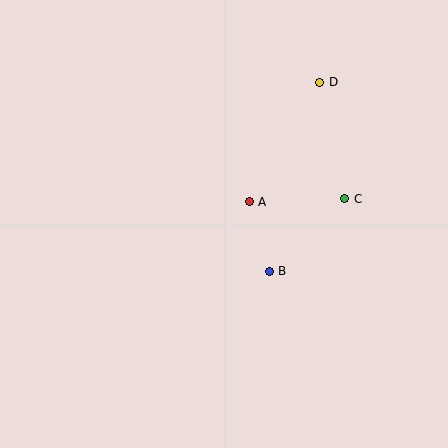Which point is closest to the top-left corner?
Point A is closest to the top-left corner.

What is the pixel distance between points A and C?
The distance between A and C is 96 pixels.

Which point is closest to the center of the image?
Point A at (249, 202) is closest to the center.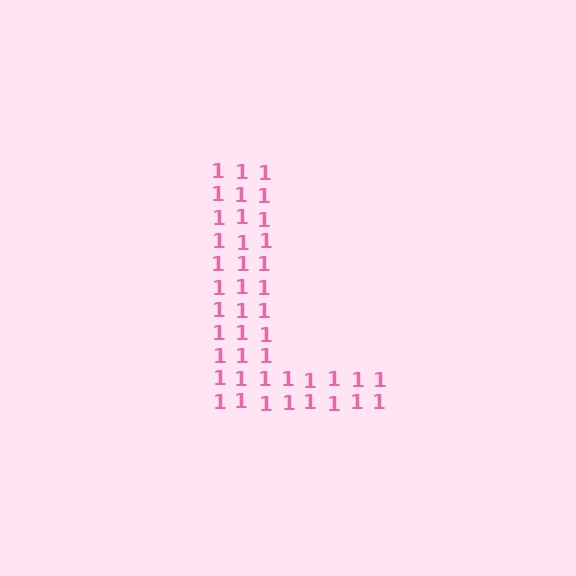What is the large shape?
The large shape is the letter L.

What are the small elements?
The small elements are digit 1's.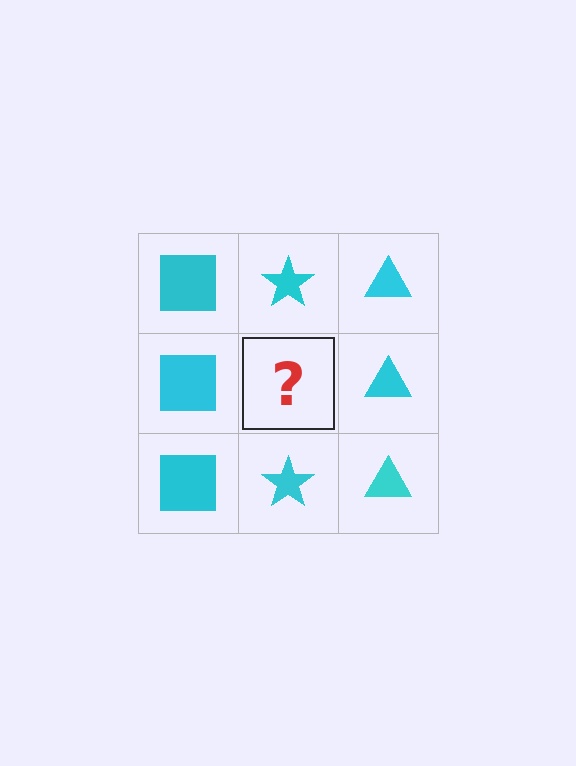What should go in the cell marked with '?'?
The missing cell should contain a cyan star.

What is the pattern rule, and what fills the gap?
The rule is that each column has a consistent shape. The gap should be filled with a cyan star.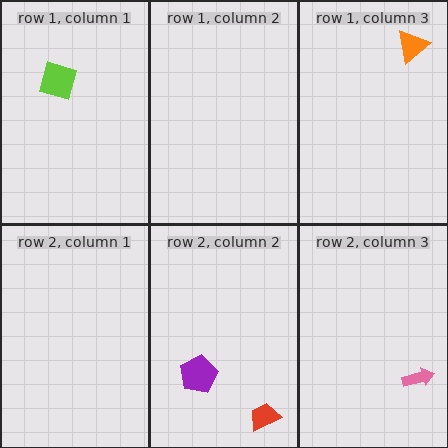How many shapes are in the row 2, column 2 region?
2.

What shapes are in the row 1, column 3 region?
The orange triangle.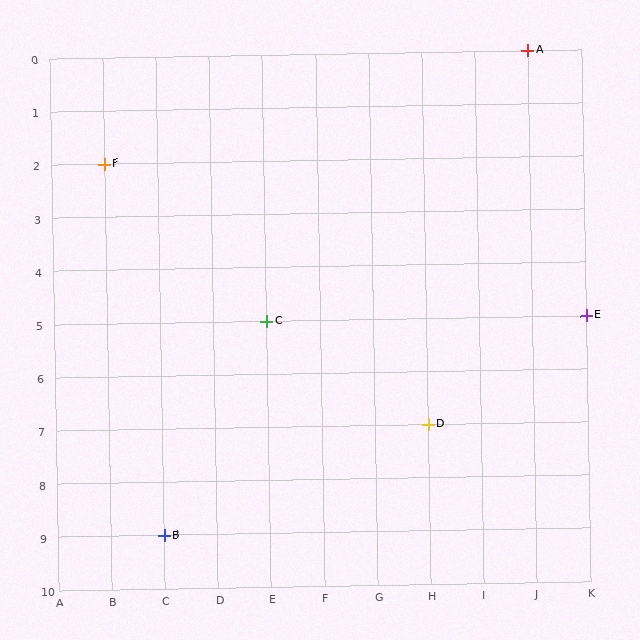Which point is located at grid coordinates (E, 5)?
Point C is at (E, 5).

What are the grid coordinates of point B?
Point B is at grid coordinates (C, 9).